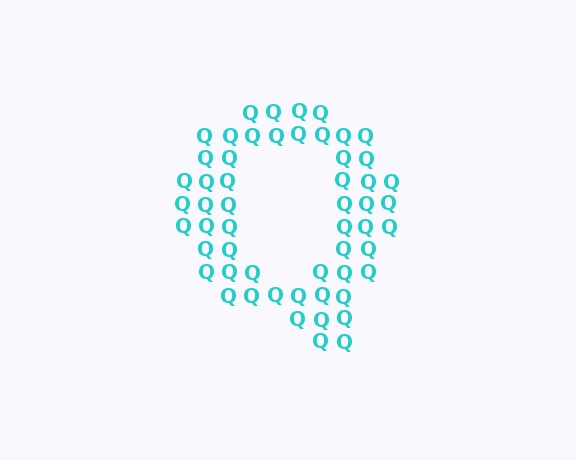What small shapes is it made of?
It is made of small letter Q's.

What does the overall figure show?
The overall figure shows the letter Q.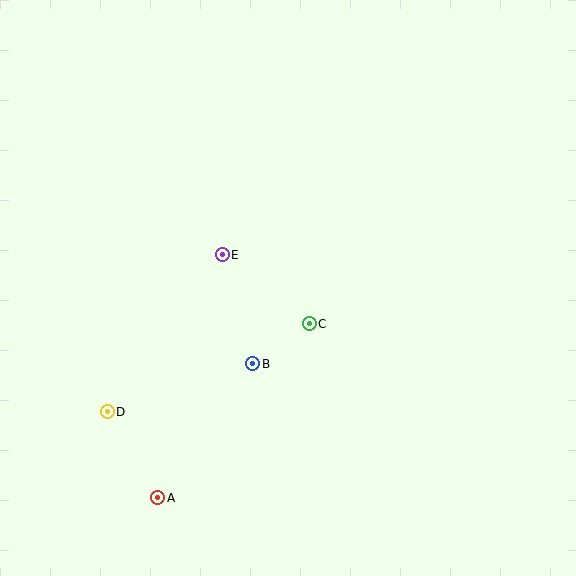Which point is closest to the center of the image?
Point C at (309, 324) is closest to the center.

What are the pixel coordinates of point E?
Point E is at (222, 255).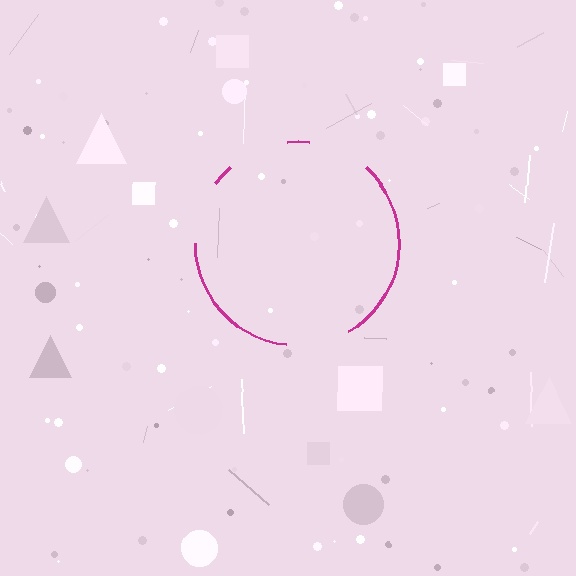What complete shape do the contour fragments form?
The contour fragments form a circle.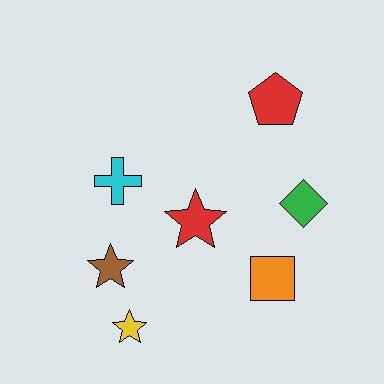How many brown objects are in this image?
There is 1 brown object.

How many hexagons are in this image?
There are no hexagons.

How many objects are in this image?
There are 7 objects.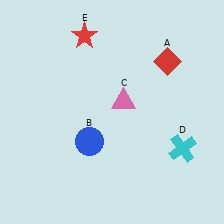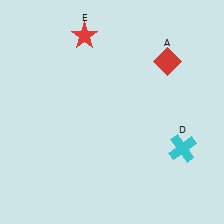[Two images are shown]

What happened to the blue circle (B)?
The blue circle (B) was removed in Image 2. It was in the bottom-left area of Image 1.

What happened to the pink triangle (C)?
The pink triangle (C) was removed in Image 2. It was in the top-right area of Image 1.